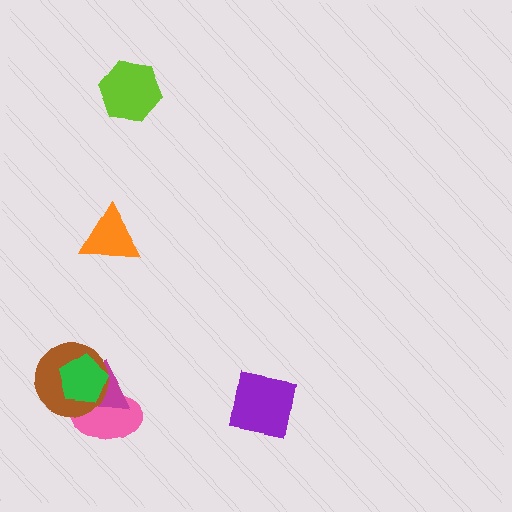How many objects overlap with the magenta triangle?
3 objects overlap with the magenta triangle.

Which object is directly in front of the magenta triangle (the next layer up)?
The brown circle is directly in front of the magenta triangle.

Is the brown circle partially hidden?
Yes, it is partially covered by another shape.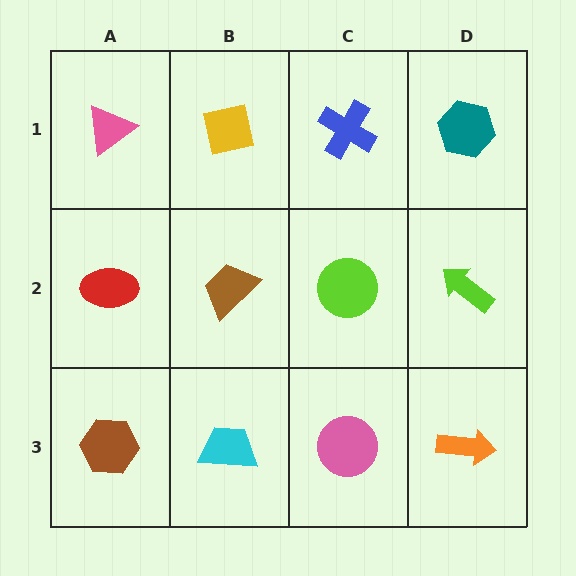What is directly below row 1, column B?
A brown trapezoid.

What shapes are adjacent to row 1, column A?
A red ellipse (row 2, column A), a yellow square (row 1, column B).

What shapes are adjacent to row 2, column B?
A yellow square (row 1, column B), a cyan trapezoid (row 3, column B), a red ellipse (row 2, column A), a lime circle (row 2, column C).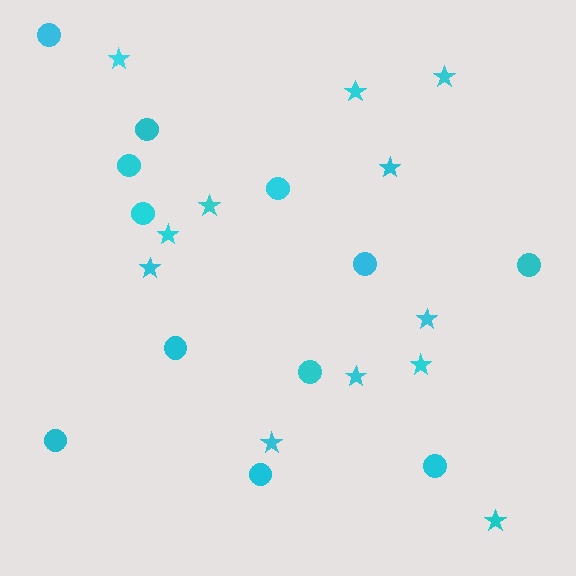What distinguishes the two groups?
There are 2 groups: one group of circles (12) and one group of stars (12).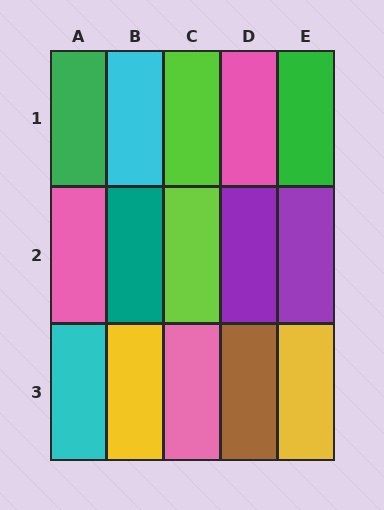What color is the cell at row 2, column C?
Lime.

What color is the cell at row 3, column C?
Pink.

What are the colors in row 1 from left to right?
Green, cyan, lime, pink, green.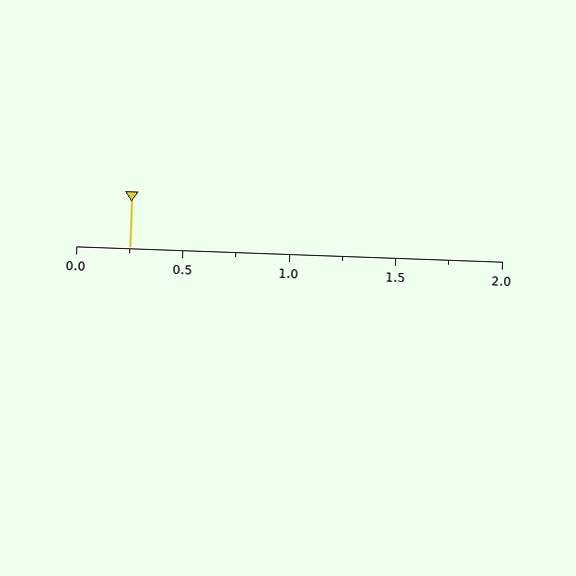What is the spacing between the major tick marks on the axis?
The major ticks are spaced 0.5 apart.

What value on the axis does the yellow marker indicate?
The marker indicates approximately 0.25.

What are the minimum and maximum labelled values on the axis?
The axis runs from 0.0 to 2.0.